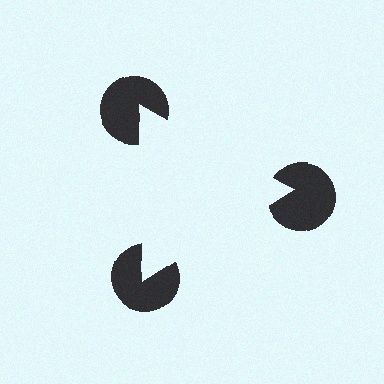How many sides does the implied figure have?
3 sides.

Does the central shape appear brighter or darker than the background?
It typically appears slightly brighter than the background, even though no actual brightness change is drawn.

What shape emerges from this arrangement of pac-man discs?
An illusory triangle — its edges are inferred from the aligned wedge cuts in the pac-man discs, not physically drawn.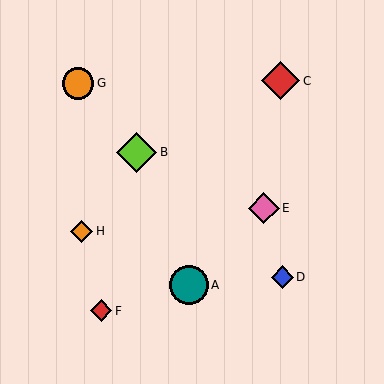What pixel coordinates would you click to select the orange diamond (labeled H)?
Click at (82, 231) to select the orange diamond H.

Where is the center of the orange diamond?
The center of the orange diamond is at (82, 231).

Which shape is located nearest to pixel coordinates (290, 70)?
The red diamond (labeled C) at (280, 81) is nearest to that location.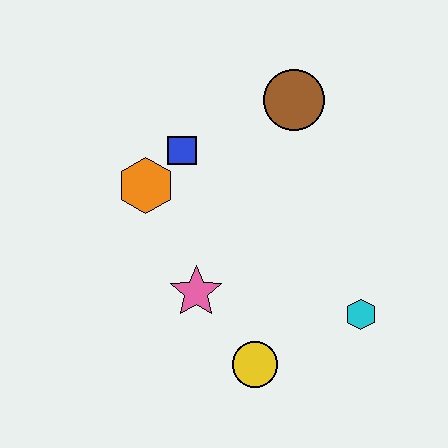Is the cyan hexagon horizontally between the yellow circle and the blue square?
No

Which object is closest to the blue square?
The orange hexagon is closest to the blue square.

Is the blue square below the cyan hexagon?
No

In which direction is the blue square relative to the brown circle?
The blue square is to the left of the brown circle.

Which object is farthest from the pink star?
The brown circle is farthest from the pink star.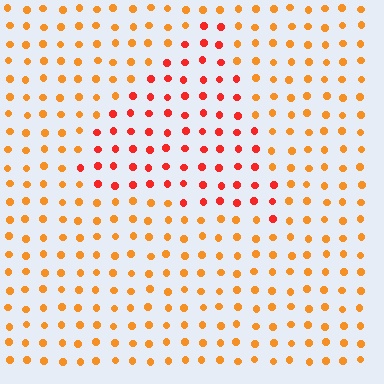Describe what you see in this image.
The image is filled with small orange elements in a uniform arrangement. A triangle-shaped region is visible where the elements are tinted to a slightly different hue, forming a subtle color boundary.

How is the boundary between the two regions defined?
The boundary is defined purely by a slight shift in hue (about 30 degrees). Spacing, size, and orientation are identical on both sides.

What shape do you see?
I see a triangle.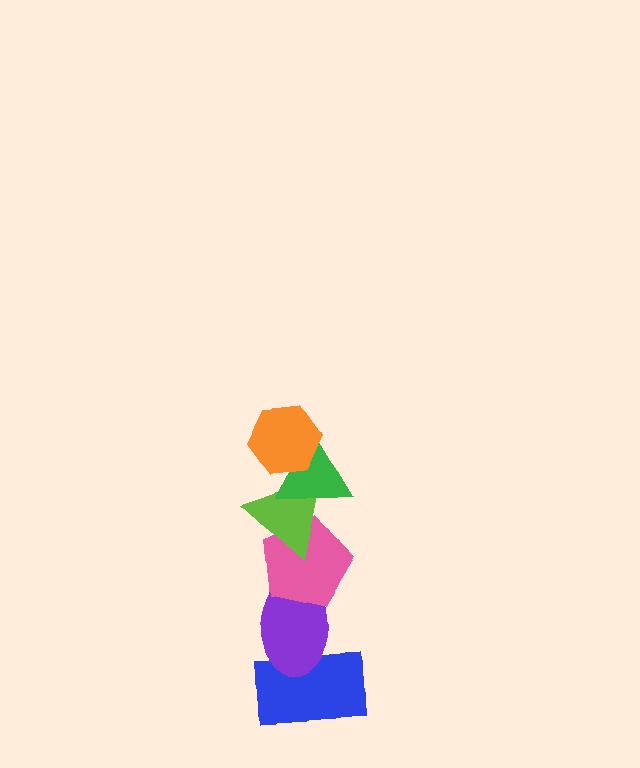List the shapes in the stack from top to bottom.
From top to bottom: the orange hexagon, the green triangle, the lime triangle, the pink pentagon, the purple ellipse, the blue rectangle.